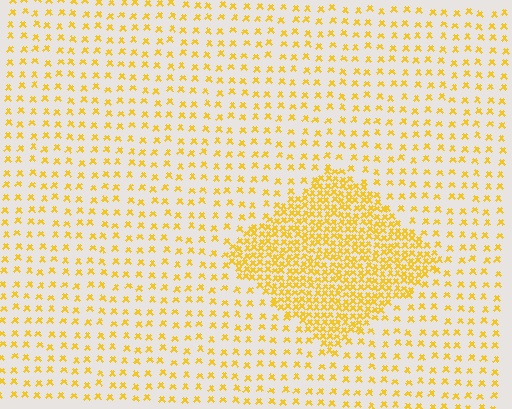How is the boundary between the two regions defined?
The boundary is defined by a change in element density (approximately 2.9x ratio). All elements are the same color, size, and shape.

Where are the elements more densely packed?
The elements are more densely packed inside the diamond boundary.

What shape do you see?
I see a diamond.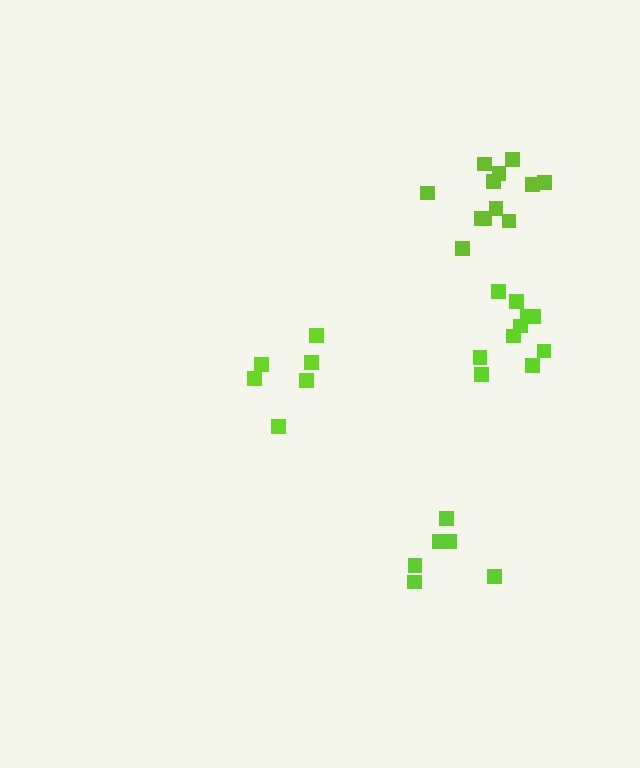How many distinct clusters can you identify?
There are 4 distinct clusters.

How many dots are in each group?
Group 1: 6 dots, Group 2: 10 dots, Group 3: 6 dots, Group 4: 12 dots (34 total).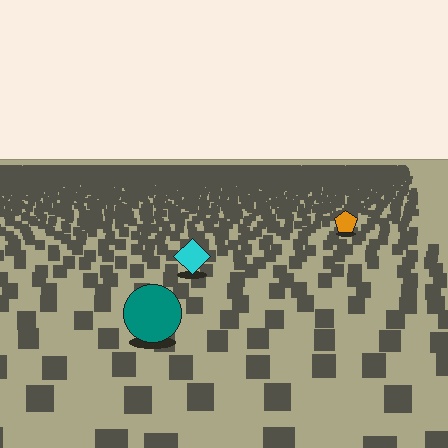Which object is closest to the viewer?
The teal circle is closest. The texture marks near it are larger and more spread out.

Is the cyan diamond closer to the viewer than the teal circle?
No. The teal circle is closer — you can tell from the texture gradient: the ground texture is coarser near it.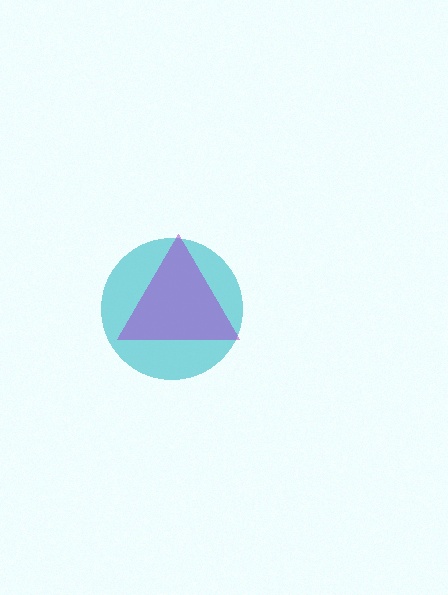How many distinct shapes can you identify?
There are 2 distinct shapes: a cyan circle, a purple triangle.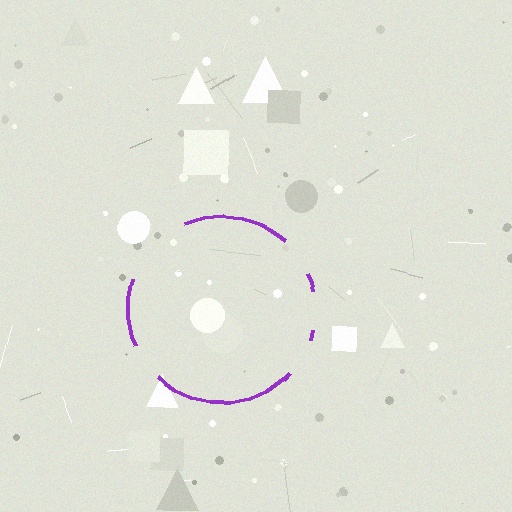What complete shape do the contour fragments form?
The contour fragments form a circle.